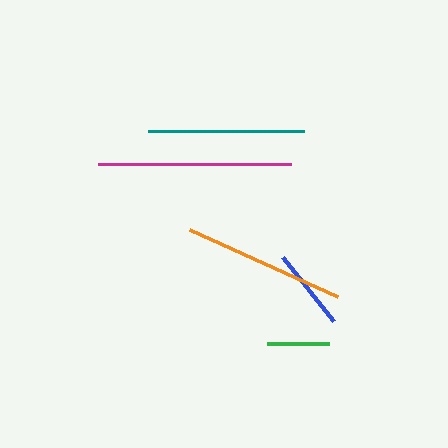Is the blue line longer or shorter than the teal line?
The teal line is longer than the blue line.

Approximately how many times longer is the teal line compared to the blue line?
The teal line is approximately 1.9 times the length of the blue line.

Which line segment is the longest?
The magenta line is the longest at approximately 193 pixels.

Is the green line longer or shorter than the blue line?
The blue line is longer than the green line.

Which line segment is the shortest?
The green line is the shortest at approximately 62 pixels.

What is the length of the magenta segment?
The magenta segment is approximately 193 pixels long.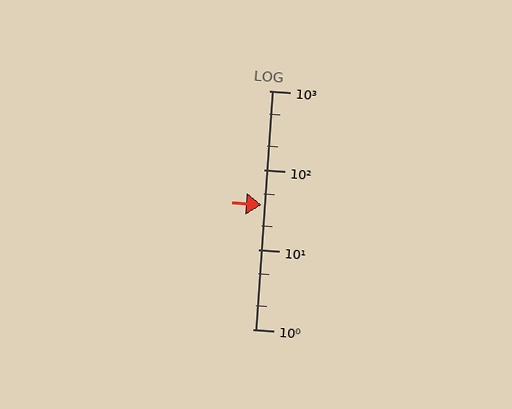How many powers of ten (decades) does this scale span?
The scale spans 3 decades, from 1 to 1000.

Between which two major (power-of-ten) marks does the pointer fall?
The pointer is between 10 and 100.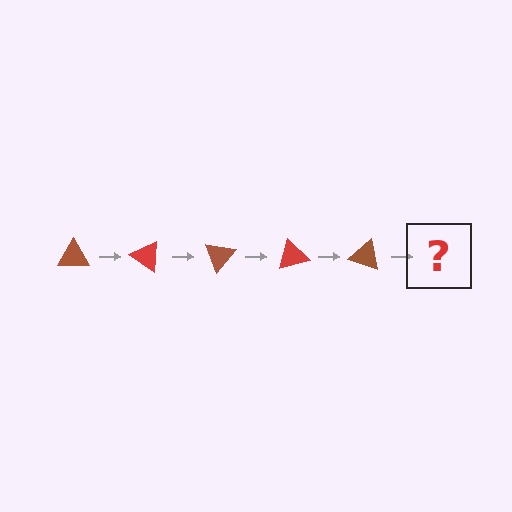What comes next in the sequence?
The next element should be a red triangle, rotated 175 degrees from the start.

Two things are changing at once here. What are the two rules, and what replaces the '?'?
The two rules are that it rotates 35 degrees each step and the color cycles through brown and red. The '?' should be a red triangle, rotated 175 degrees from the start.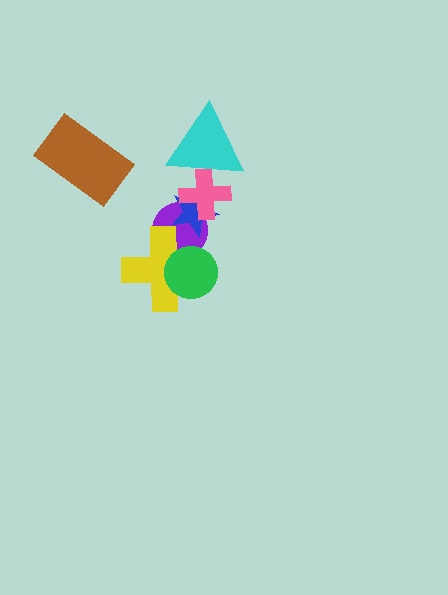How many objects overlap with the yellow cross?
2 objects overlap with the yellow cross.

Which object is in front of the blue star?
The pink cross is in front of the blue star.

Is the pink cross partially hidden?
Yes, it is partially covered by another shape.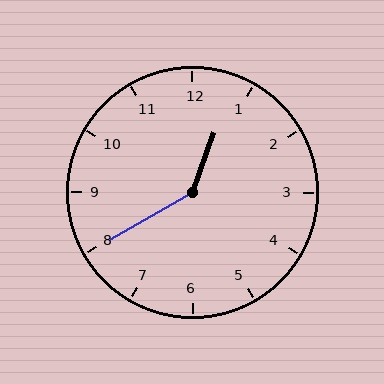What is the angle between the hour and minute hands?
Approximately 140 degrees.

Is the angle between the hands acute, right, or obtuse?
It is obtuse.